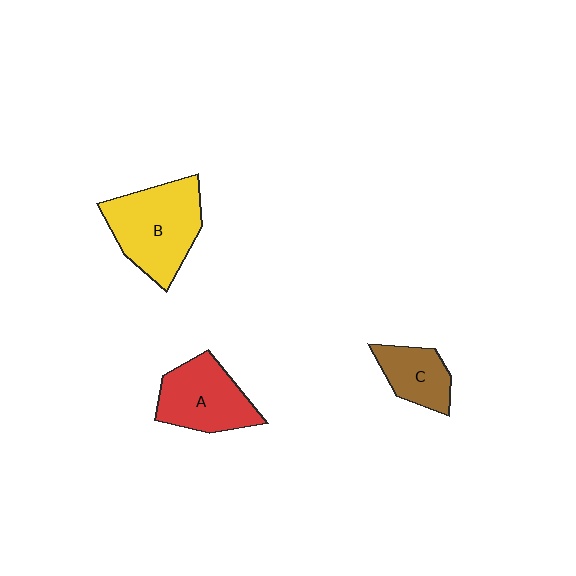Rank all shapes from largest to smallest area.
From largest to smallest: B (yellow), A (red), C (brown).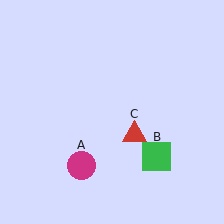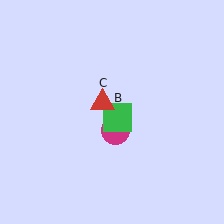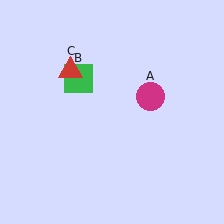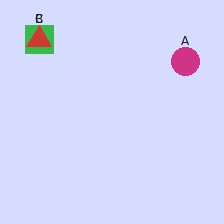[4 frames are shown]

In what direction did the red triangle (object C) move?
The red triangle (object C) moved up and to the left.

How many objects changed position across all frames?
3 objects changed position: magenta circle (object A), green square (object B), red triangle (object C).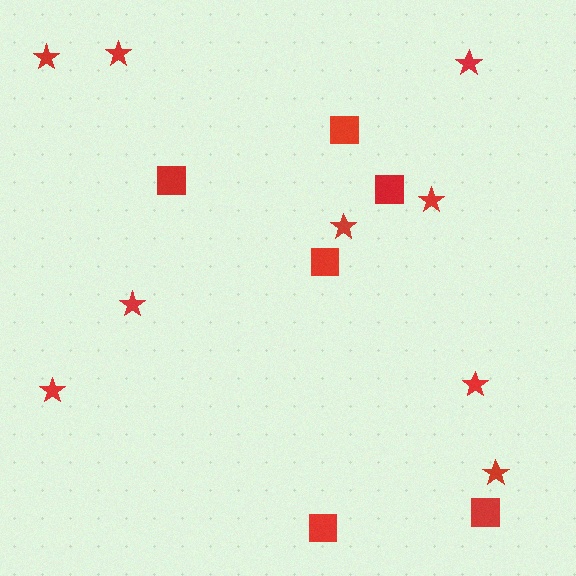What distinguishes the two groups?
There are 2 groups: one group of squares (6) and one group of stars (9).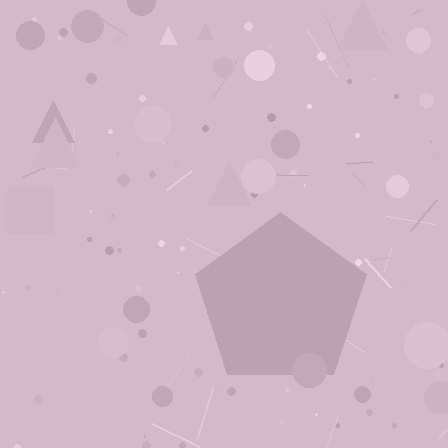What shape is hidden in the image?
A pentagon is hidden in the image.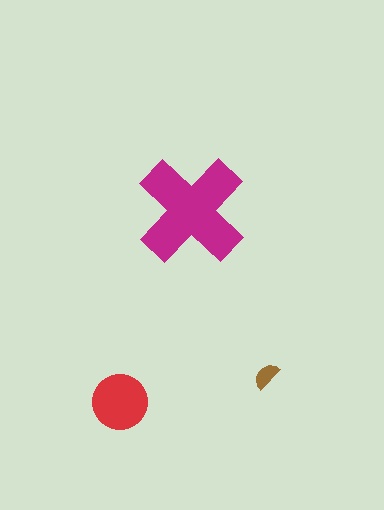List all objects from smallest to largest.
The brown semicircle, the red circle, the magenta cross.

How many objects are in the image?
There are 3 objects in the image.